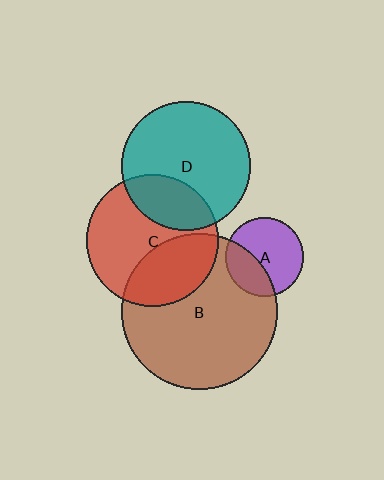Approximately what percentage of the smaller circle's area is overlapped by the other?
Approximately 35%.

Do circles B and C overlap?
Yes.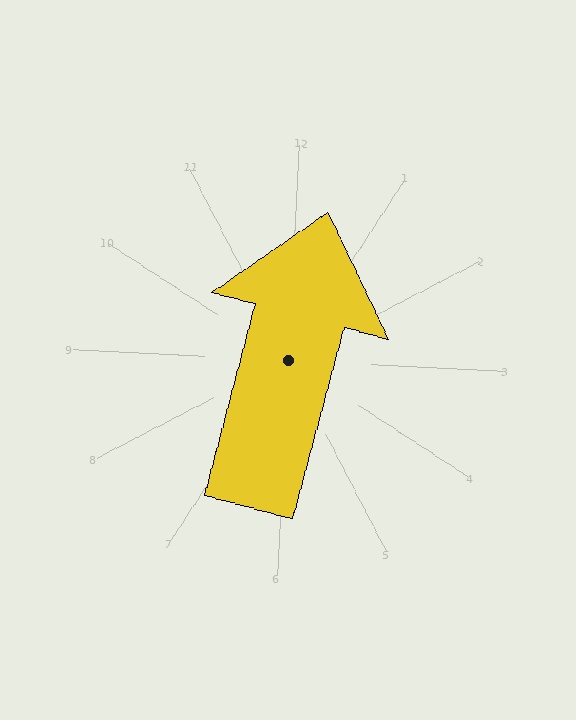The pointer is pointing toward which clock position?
Roughly 12 o'clock.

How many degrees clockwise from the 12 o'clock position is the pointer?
Approximately 12 degrees.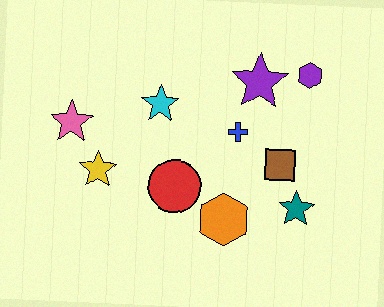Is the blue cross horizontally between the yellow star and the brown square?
Yes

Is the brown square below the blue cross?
Yes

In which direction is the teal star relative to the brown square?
The teal star is below the brown square.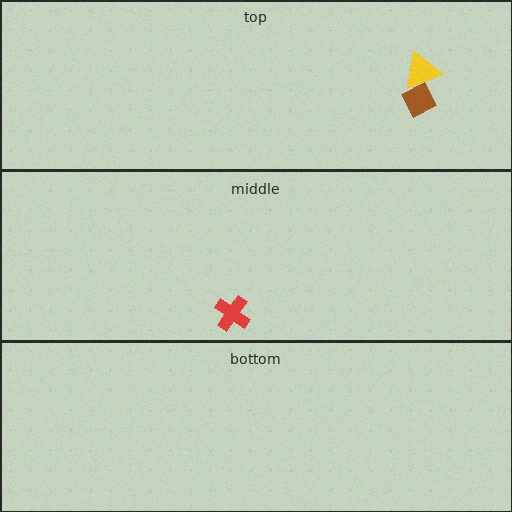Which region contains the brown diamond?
The top region.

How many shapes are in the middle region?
1.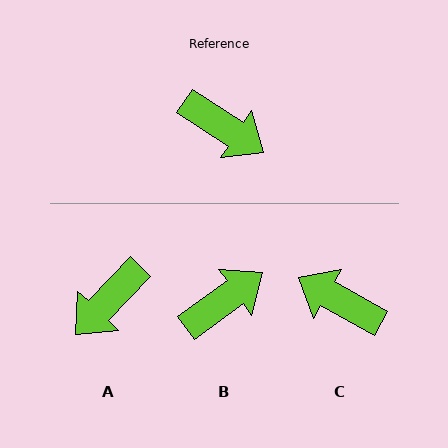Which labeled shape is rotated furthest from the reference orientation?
C, about 176 degrees away.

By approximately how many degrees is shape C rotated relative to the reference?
Approximately 176 degrees clockwise.